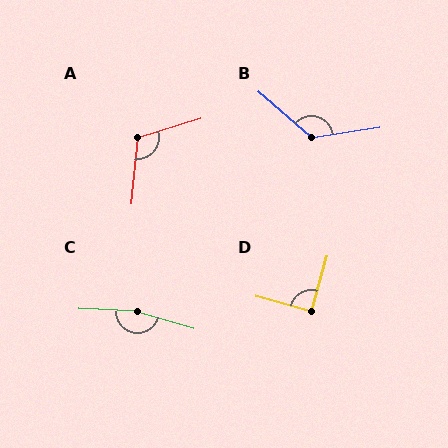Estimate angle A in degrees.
Approximately 113 degrees.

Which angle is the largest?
C, at approximately 167 degrees.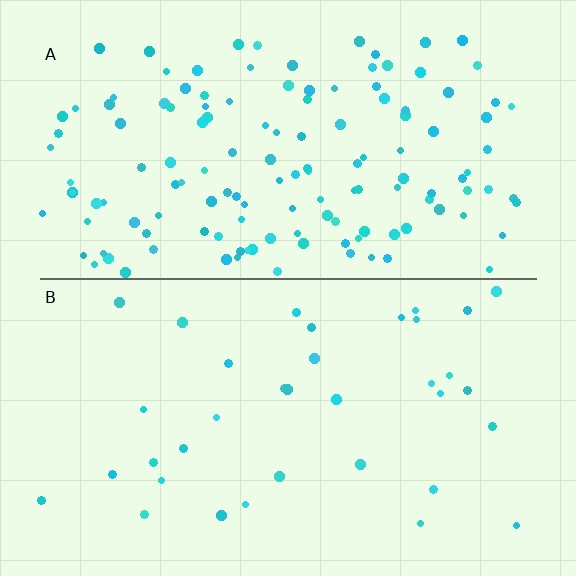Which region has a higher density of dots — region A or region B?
A (the top).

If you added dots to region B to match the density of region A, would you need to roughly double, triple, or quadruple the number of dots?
Approximately quadruple.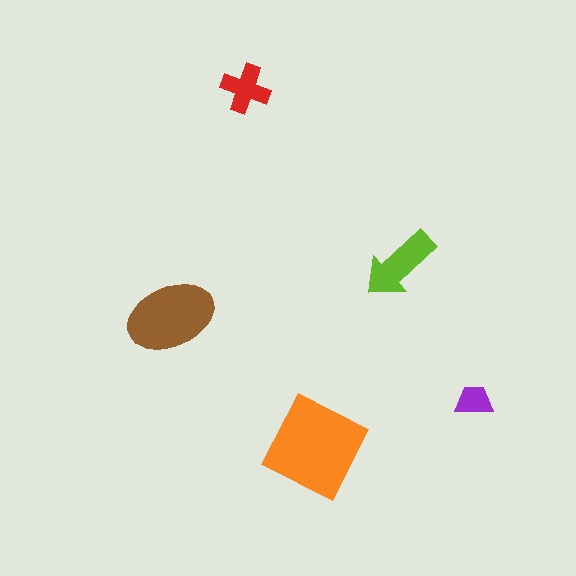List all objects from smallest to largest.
The purple trapezoid, the red cross, the lime arrow, the brown ellipse, the orange diamond.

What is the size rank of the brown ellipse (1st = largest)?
2nd.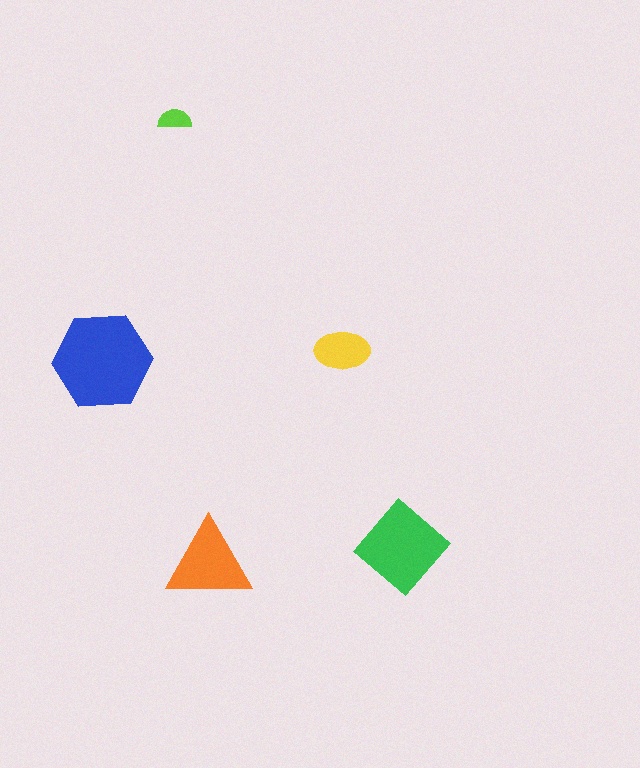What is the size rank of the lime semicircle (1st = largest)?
5th.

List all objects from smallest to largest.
The lime semicircle, the yellow ellipse, the orange triangle, the green diamond, the blue hexagon.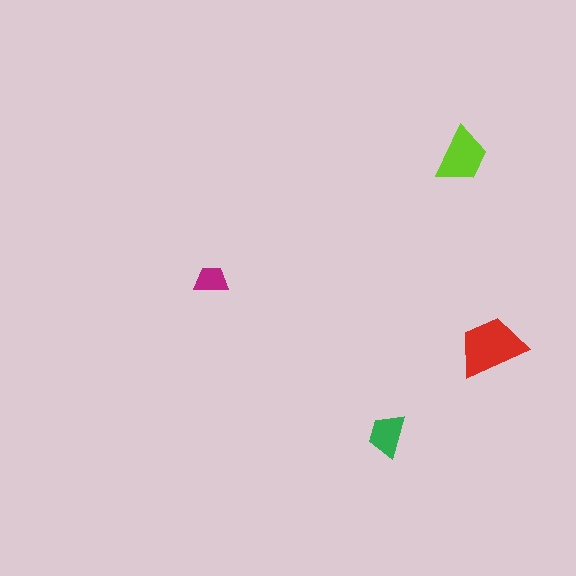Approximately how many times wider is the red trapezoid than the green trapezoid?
About 1.5 times wider.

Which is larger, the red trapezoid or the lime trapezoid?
The red one.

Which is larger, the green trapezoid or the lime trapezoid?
The lime one.